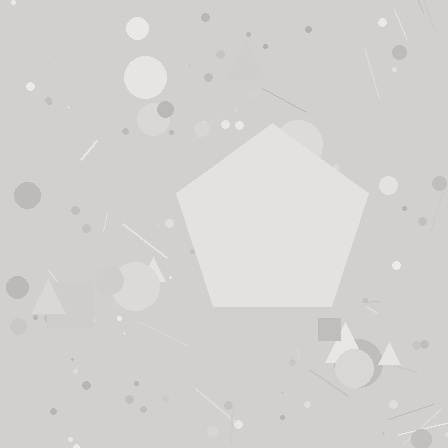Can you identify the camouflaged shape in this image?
The camouflaged shape is a pentagon.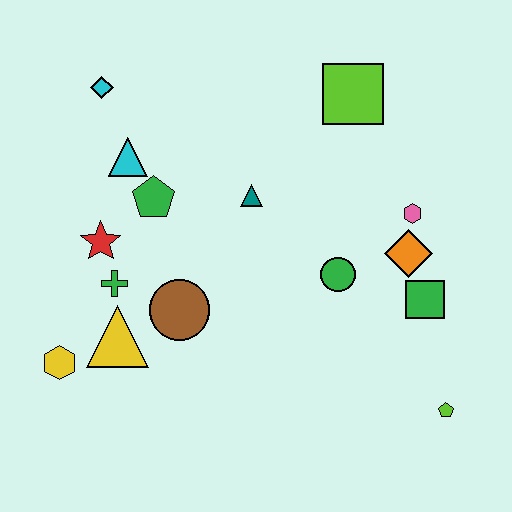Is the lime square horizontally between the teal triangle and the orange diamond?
Yes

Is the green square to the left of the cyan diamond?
No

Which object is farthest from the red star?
The lime pentagon is farthest from the red star.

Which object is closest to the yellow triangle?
The green cross is closest to the yellow triangle.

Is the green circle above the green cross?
Yes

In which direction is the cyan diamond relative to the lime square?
The cyan diamond is to the left of the lime square.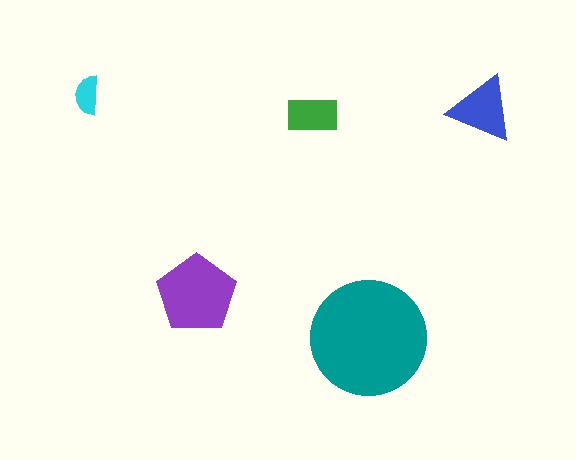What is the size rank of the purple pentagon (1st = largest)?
2nd.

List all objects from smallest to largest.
The cyan semicircle, the green rectangle, the blue triangle, the purple pentagon, the teal circle.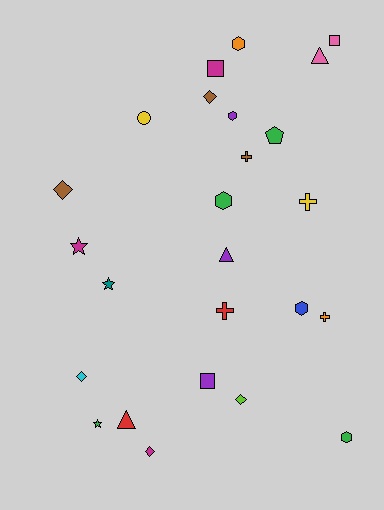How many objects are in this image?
There are 25 objects.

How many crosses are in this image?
There are 4 crosses.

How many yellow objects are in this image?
There are 2 yellow objects.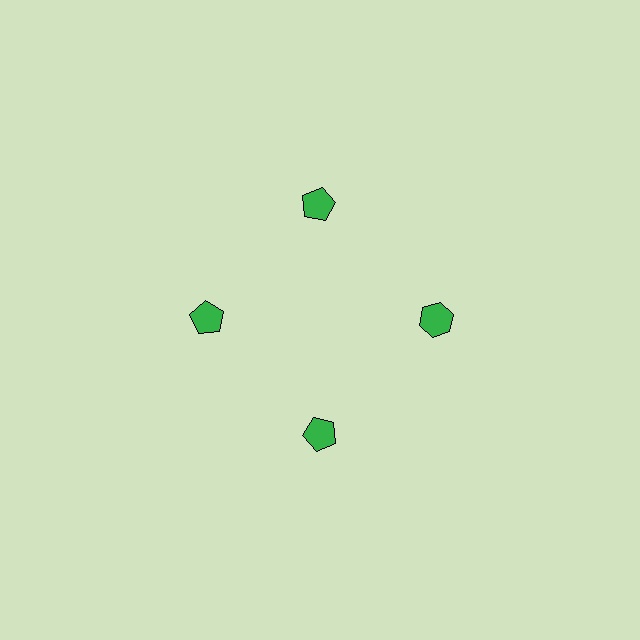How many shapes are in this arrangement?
There are 4 shapes arranged in a ring pattern.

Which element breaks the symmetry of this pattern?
The green hexagon at roughly the 3 o'clock position breaks the symmetry. All other shapes are green pentagons.